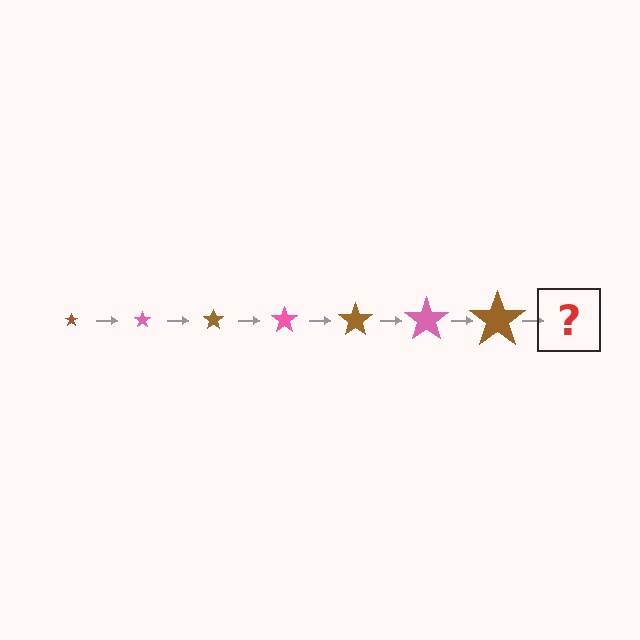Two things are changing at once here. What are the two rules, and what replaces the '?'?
The two rules are that the star grows larger each step and the color cycles through brown and pink. The '?' should be a pink star, larger than the previous one.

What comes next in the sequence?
The next element should be a pink star, larger than the previous one.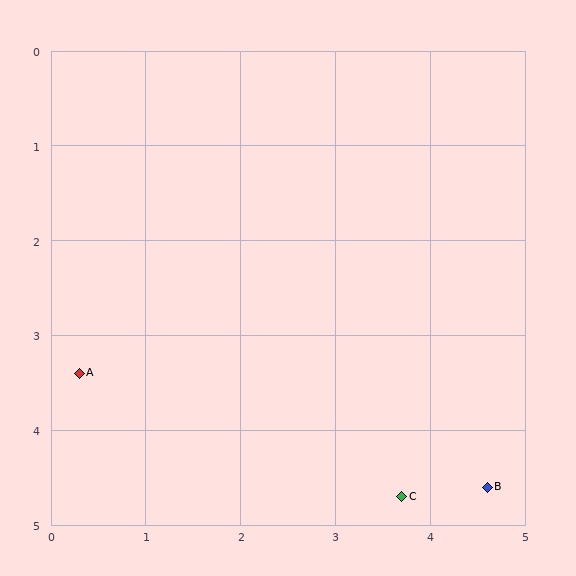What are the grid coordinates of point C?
Point C is at approximately (3.7, 4.7).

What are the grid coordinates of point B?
Point B is at approximately (4.6, 4.6).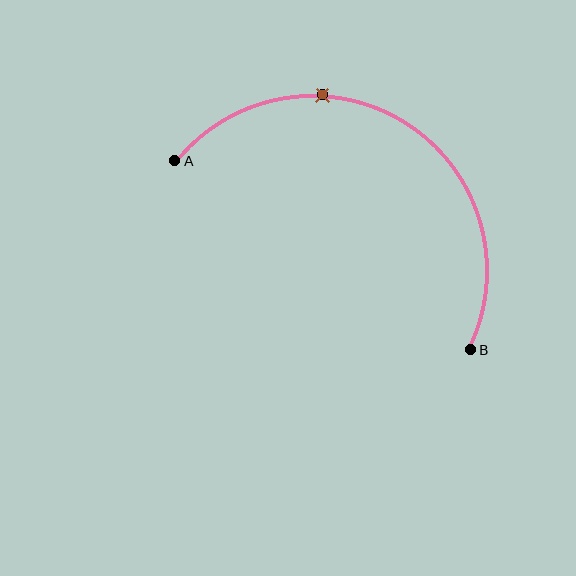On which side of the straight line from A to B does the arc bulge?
The arc bulges above the straight line connecting A and B.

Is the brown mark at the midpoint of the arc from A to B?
No. The brown mark lies on the arc but is closer to endpoint A. The arc midpoint would be at the point on the curve equidistant along the arc from both A and B.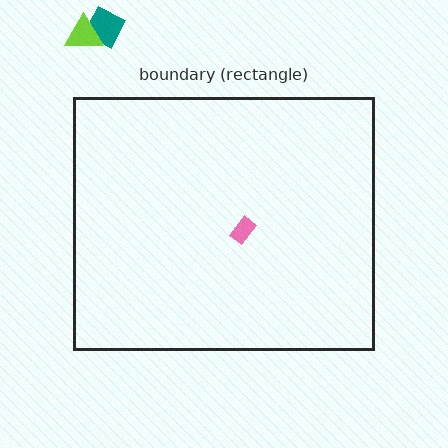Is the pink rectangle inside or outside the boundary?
Inside.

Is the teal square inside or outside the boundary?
Outside.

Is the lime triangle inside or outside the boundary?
Outside.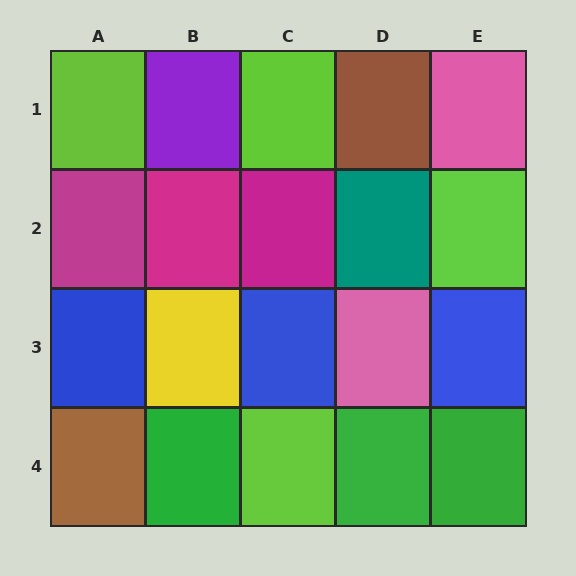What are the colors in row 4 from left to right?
Brown, green, lime, green, green.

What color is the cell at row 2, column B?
Magenta.